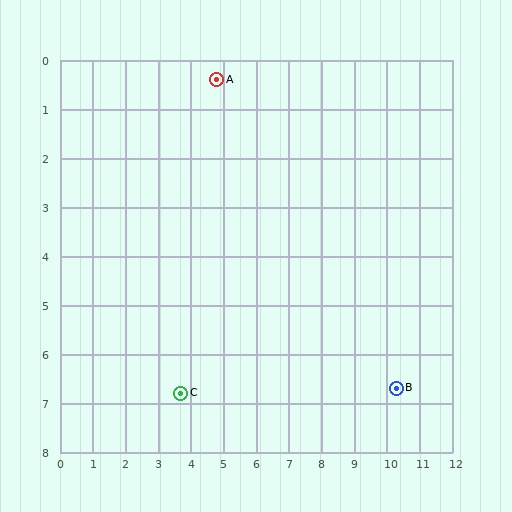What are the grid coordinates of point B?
Point B is at approximately (10.3, 6.7).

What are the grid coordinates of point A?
Point A is at approximately (4.8, 0.4).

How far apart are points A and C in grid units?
Points A and C are about 6.5 grid units apart.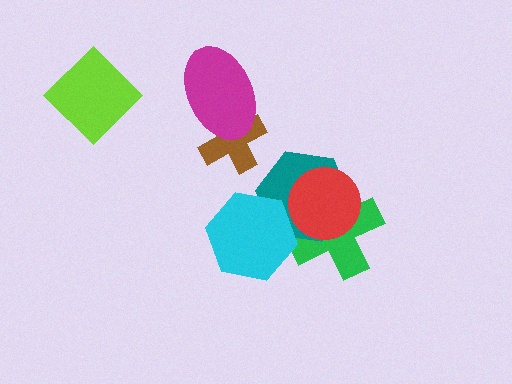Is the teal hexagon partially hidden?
Yes, it is partially covered by another shape.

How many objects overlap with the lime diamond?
0 objects overlap with the lime diamond.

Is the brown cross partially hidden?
Yes, it is partially covered by another shape.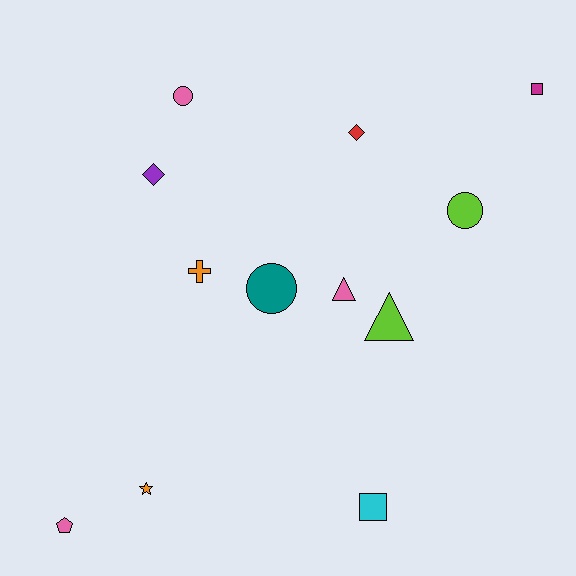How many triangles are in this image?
There are 2 triangles.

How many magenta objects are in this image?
There is 1 magenta object.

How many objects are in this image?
There are 12 objects.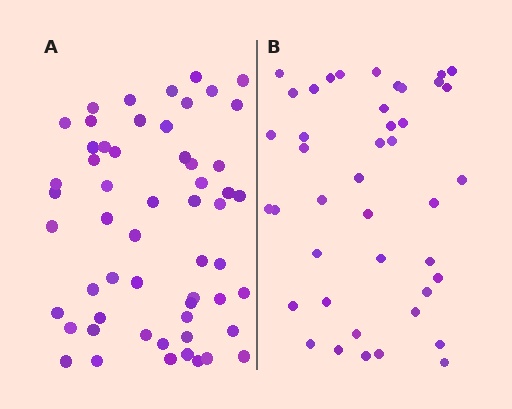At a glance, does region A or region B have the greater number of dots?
Region A (the left region) has more dots.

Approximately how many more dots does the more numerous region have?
Region A has approximately 15 more dots than region B.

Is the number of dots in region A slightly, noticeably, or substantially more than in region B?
Region A has noticeably more, but not dramatically so. The ratio is roughly 1.3 to 1.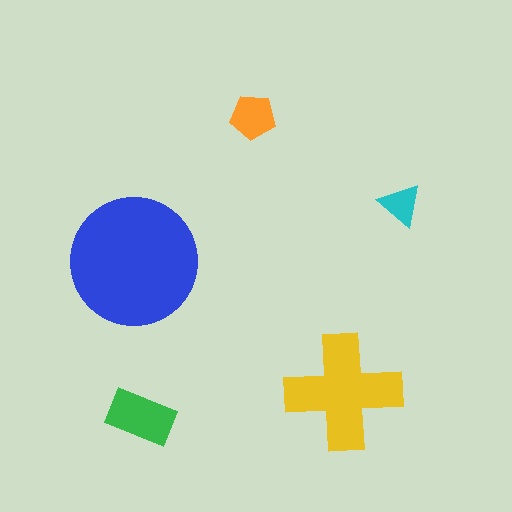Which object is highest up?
The orange pentagon is topmost.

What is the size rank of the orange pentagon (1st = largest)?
4th.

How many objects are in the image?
There are 5 objects in the image.